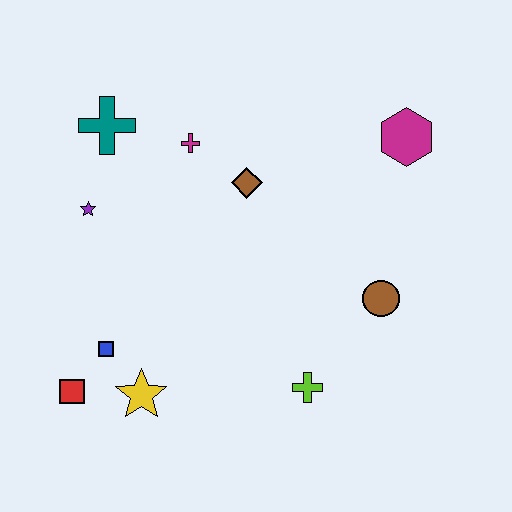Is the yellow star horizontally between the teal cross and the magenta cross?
Yes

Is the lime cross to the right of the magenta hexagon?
No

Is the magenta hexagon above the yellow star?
Yes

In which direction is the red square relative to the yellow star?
The red square is to the left of the yellow star.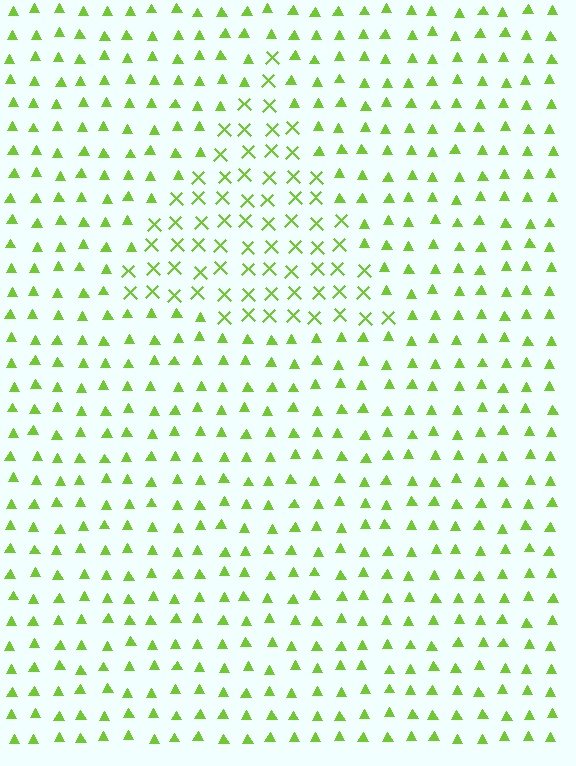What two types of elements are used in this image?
The image uses X marks inside the triangle region and triangles outside it.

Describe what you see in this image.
The image is filled with small lime elements arranged in a uniform grid. A triangle-shaped region contains X marks, while the surrounding area contains triangles. The boundary is defined purely by the change in element shape.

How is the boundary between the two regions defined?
The boundary is defined by a change in element shape: X marks inside vs. triangles outside. All elements share the same color and spacing.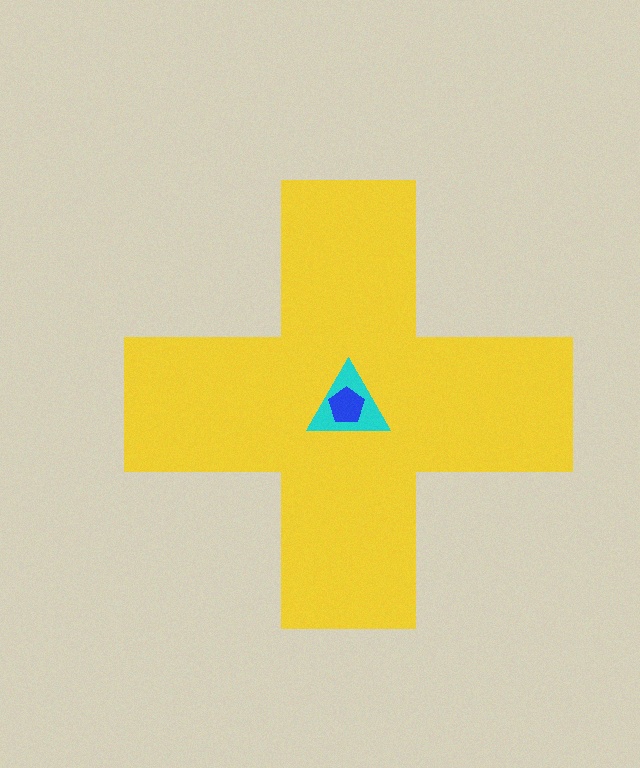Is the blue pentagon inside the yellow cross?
Yes.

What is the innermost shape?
The blue pentagon.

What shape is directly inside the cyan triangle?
The blue pentagon.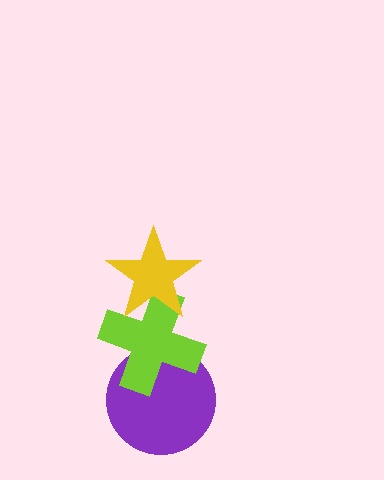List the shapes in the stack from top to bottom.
From top to bottom: the yellow star, the lime cross, the purple circle.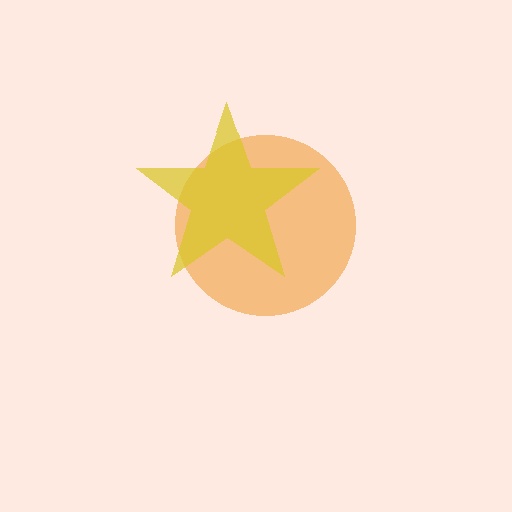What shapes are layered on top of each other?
The layered shapes are: an orange circle, a yellow star.